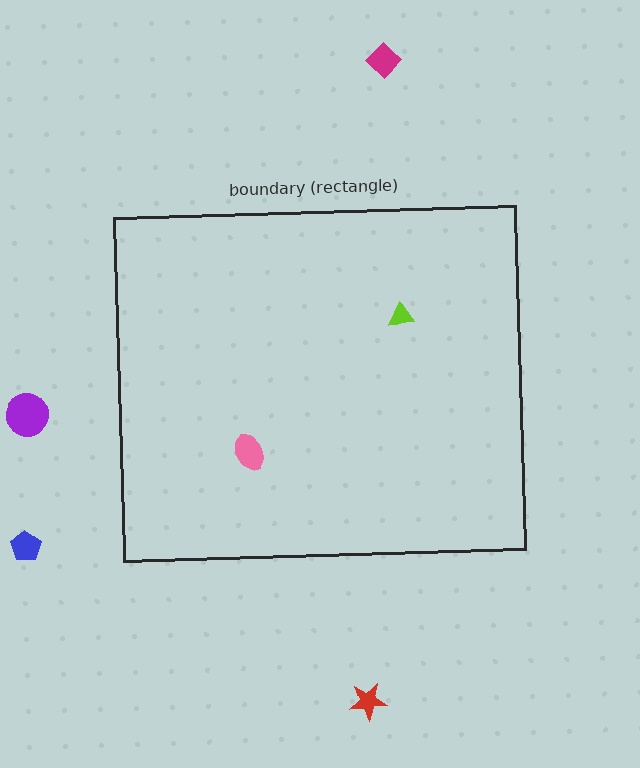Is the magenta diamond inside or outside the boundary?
Outside.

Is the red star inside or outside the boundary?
Outside.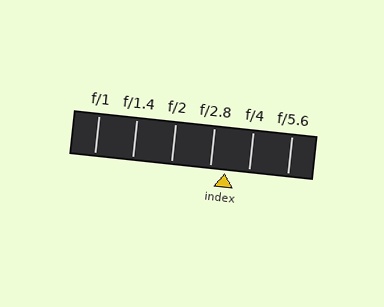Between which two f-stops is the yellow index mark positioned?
The index mark is between f/2.8 and f/4.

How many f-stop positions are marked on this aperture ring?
There are 6 f-stop positions marked.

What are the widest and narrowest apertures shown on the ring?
The widest aperture shown is f/1 and the narrowest is f/5.6.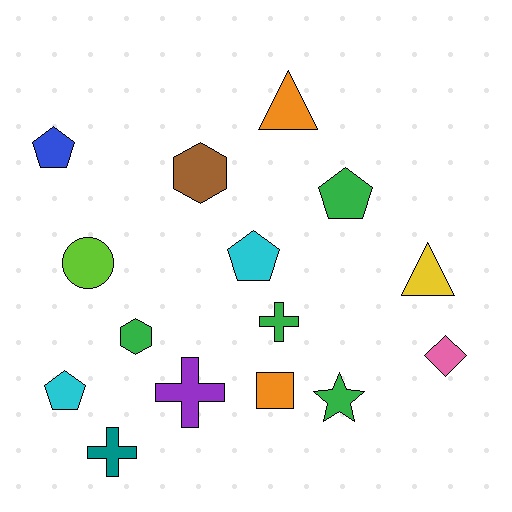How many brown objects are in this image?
There is 1 brown object.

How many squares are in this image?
There is 1 square.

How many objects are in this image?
There are 15 objects.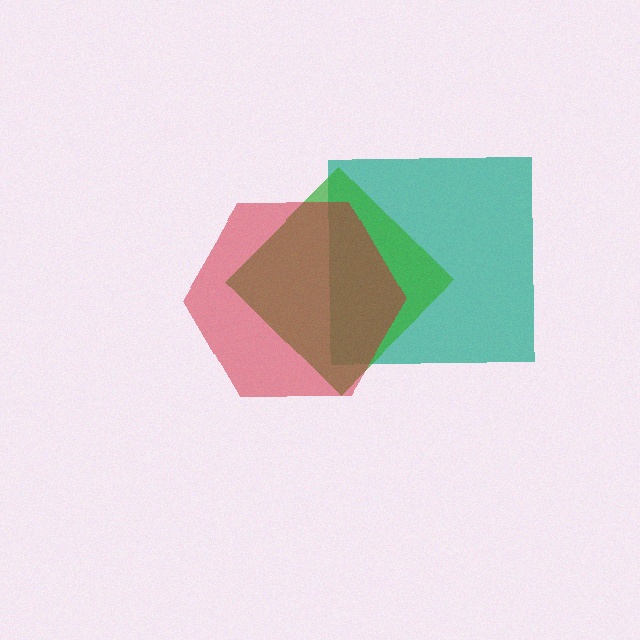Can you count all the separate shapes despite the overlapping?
Yes, there are 3 separate shapes.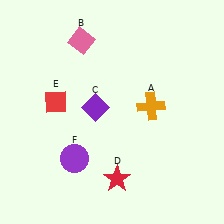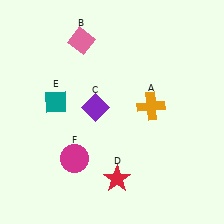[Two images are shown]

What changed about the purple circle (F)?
In Image 1, F is purple. In Image 2, it changed to magenta.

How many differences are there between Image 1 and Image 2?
There are 2 differences between the two images.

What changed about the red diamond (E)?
In Image 1, E is red. In Image 2, it changed to teal.